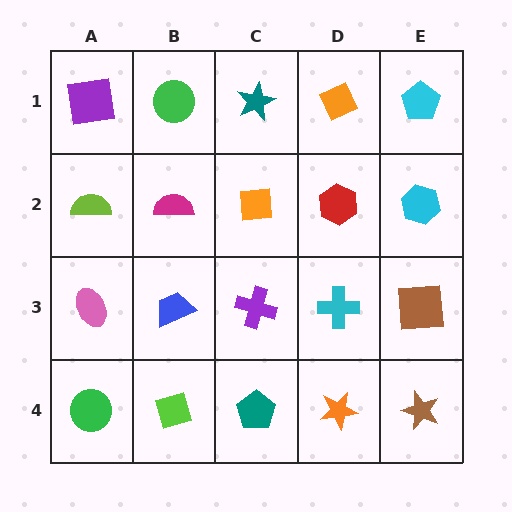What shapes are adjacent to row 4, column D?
A cyan cross (row 3, column D), a teal pentagon (row 4, column C), a brown star (row 4, column E).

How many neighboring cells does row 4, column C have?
3.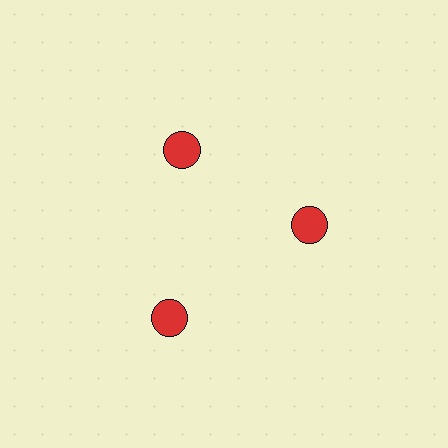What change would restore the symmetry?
The symmetry would be restored by moving it inward, back onto the ring so that all 3 circles sit at equal angles and equal distance from the center.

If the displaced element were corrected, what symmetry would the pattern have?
It would have 3-fold rotational symmetry — the pattern would map onto itself every 120 degrees.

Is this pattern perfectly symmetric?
No. The 3 red circles are arranged in a ring, but one element near the 7 o'clock position is pushed outward from the center, breaking the 3-fold rotational symmetry.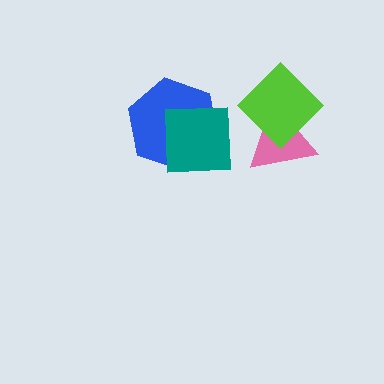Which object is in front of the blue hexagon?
The teal square is in front of the blue hexagon.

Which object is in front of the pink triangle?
The lime diamond is in front of the pink triangle.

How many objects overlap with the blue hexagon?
1 object overlaps with the blue hexagon.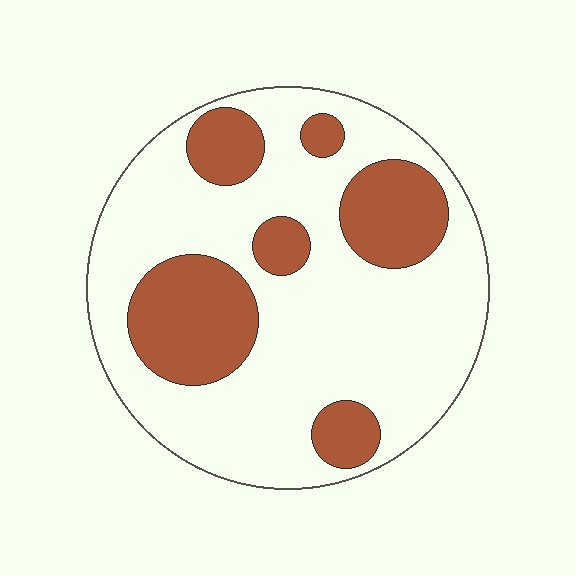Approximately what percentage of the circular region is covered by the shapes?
Approximately 30%.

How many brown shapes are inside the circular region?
6.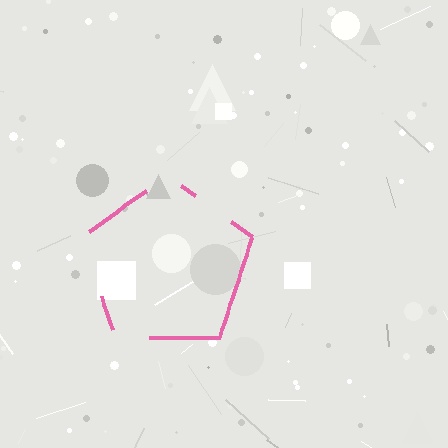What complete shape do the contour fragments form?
The contour fragments form a pentagon.